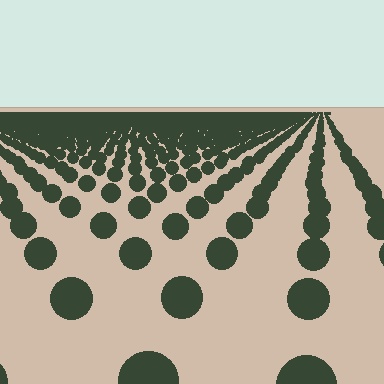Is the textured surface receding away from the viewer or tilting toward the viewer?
The surface is receding away from the viewer. Texture elements get smaller and denser toward the top.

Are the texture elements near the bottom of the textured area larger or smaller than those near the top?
Larger. Near the bottom, elements are closer to the viewer and appear at a bigger on-screen size.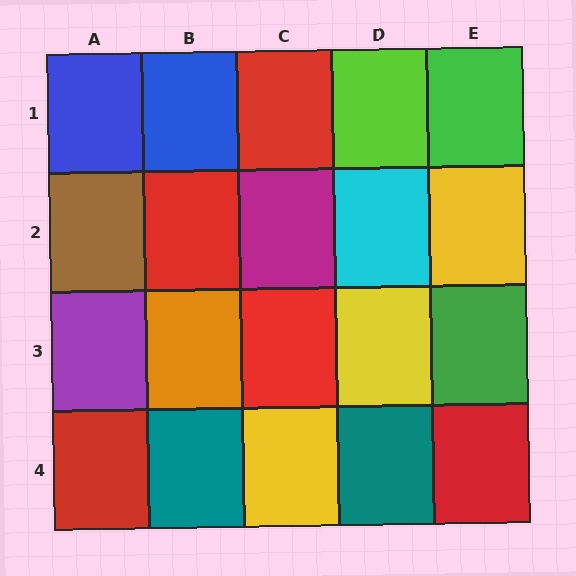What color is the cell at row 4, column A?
Red.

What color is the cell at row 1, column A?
Blue.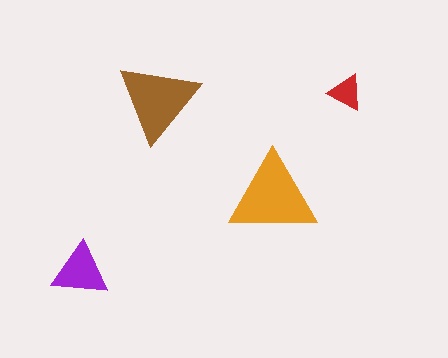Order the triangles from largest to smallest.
the orange one, the brown one, the purple one, the red one.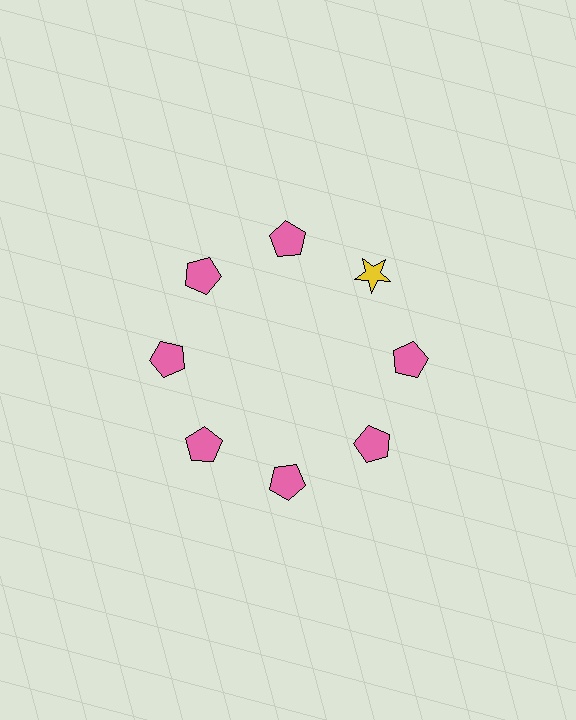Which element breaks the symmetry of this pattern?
The yellow star at roughly the 2 o'clock position breaks the symmetry. All other shapes are pink pentagons.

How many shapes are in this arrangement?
There are 8 shapes arranged in a ring pattern.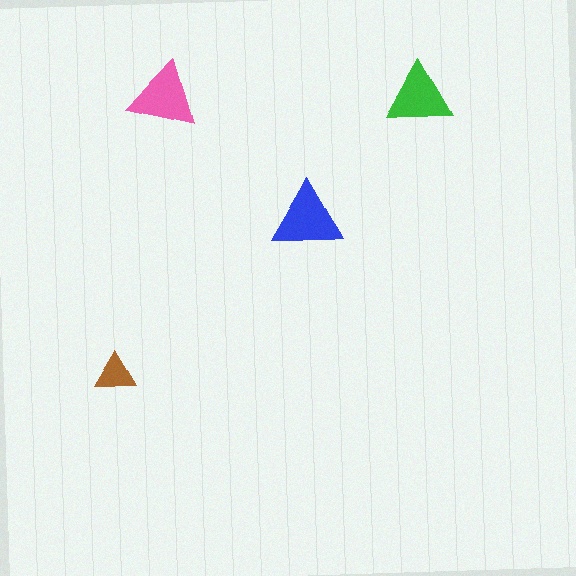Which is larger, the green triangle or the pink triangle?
The pink one.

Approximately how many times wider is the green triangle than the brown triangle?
About 1.5 times wider.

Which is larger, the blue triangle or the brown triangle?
The blue one.